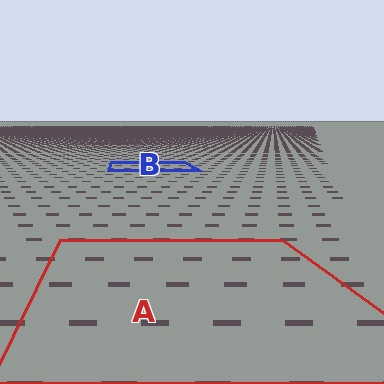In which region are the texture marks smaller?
The texture marks are smaller in region B, because it is farther away.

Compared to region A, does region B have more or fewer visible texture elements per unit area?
Region B has more texture elements per unit area — they are packed more densely because it is farther away.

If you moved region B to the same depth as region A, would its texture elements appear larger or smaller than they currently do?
They would appear larger. At a closer depth, the same texture elements are projected at a bigger on-screen size.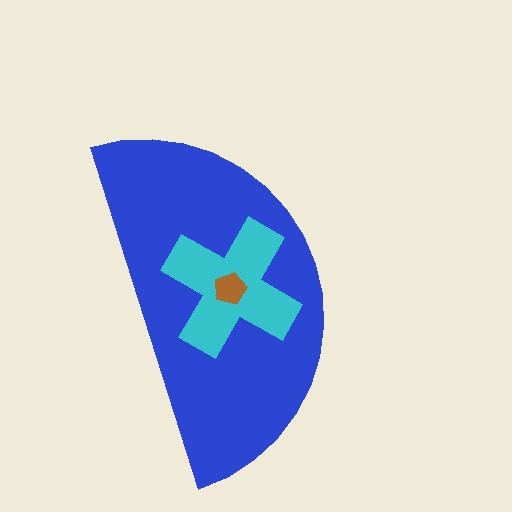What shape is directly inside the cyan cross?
The brown pentagon.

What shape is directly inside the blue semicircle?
The cyan cross.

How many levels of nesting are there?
3.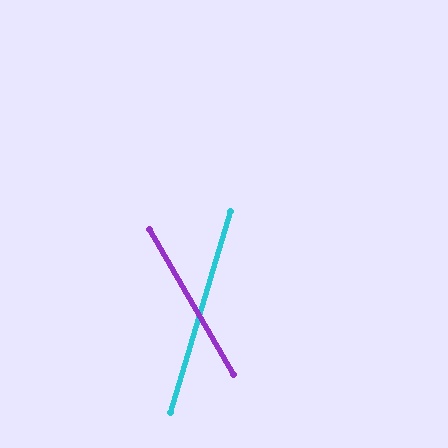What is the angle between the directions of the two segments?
Approximately 47 degrees.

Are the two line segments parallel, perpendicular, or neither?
Neither parallel nor perpendicular — they differ by about 47°.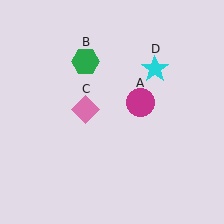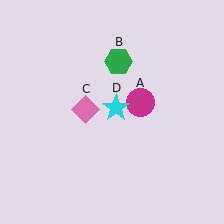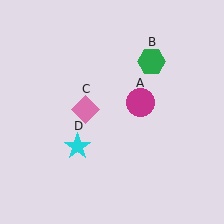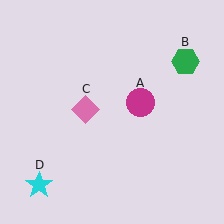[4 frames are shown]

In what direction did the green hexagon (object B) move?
The green hexagon (object B) moved right.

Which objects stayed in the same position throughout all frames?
Magenta circle (object A) and pink diamond (object C) remained stationary.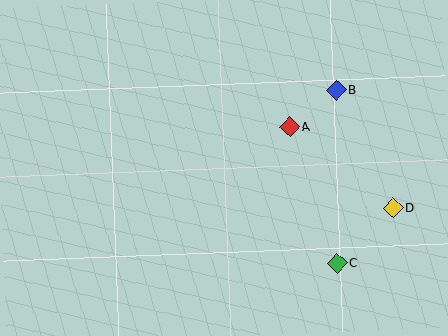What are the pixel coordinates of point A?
Point A is at (290, 127).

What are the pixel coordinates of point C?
Point C is at (337, 264).